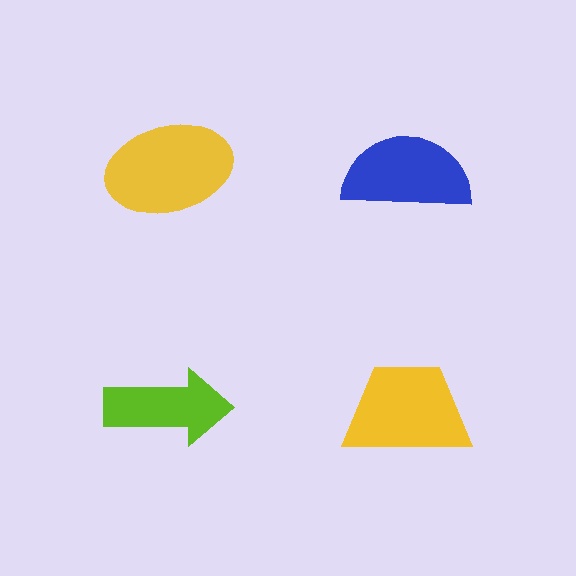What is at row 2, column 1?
A lime arrow.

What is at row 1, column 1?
A yellow ellipse.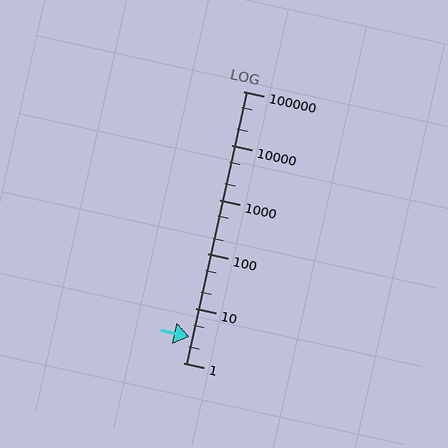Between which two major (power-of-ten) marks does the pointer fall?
The pointer is between 1 and 10.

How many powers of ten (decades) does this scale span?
The scale spans 5 decades, from 1 to 100000.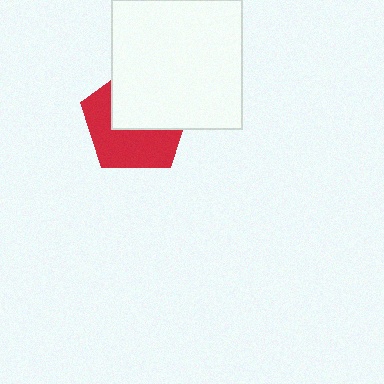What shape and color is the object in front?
The object in front is a white square.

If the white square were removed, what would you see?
You would see the complete red pentagon.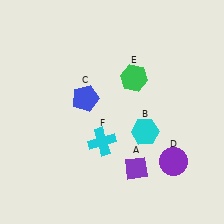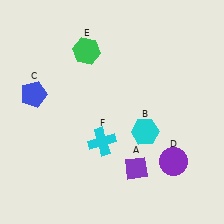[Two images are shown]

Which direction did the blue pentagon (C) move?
The blue pentagon (C) moved left.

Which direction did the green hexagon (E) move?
The green hexagon (E) moved left.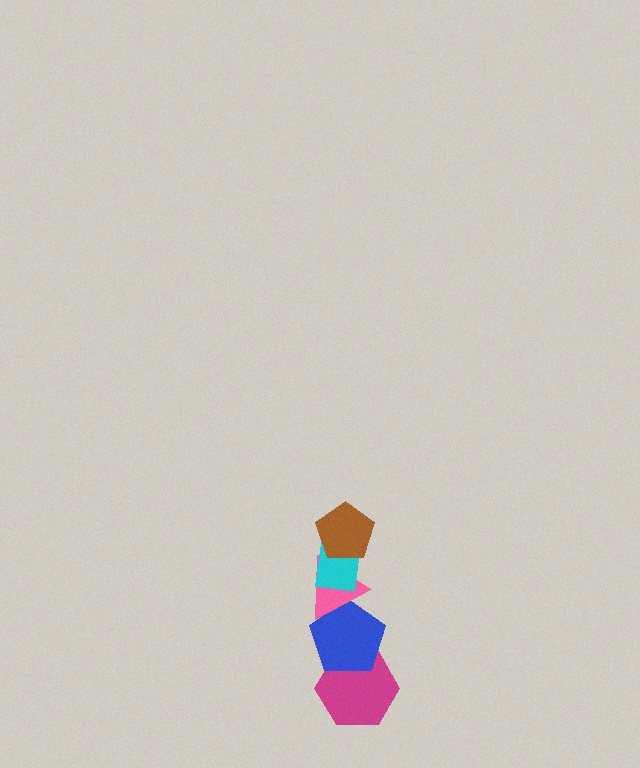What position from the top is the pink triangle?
The pink triangle is 3rd from the top.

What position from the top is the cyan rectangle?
The cyan rectangle is 2nd from the top.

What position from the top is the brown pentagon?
The brown pentagon is 1st from the top.